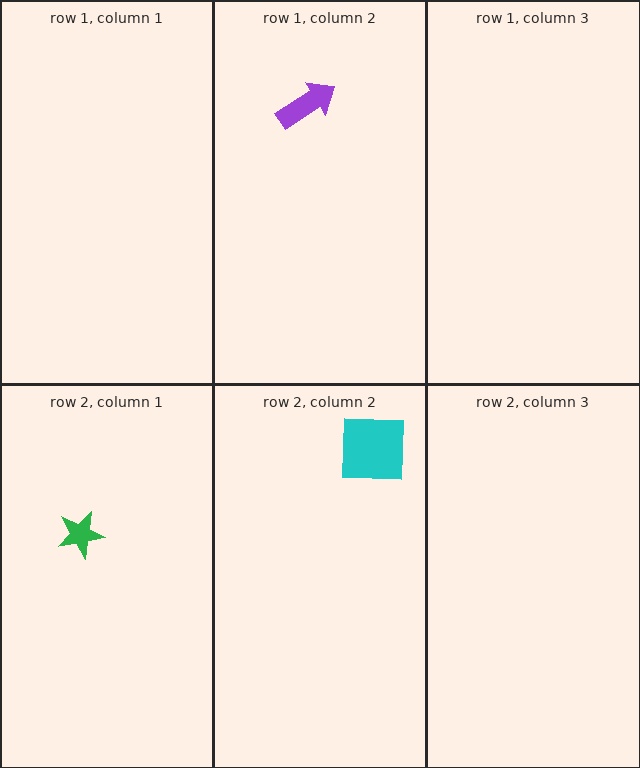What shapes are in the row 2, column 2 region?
The cyan square.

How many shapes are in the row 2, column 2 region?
1.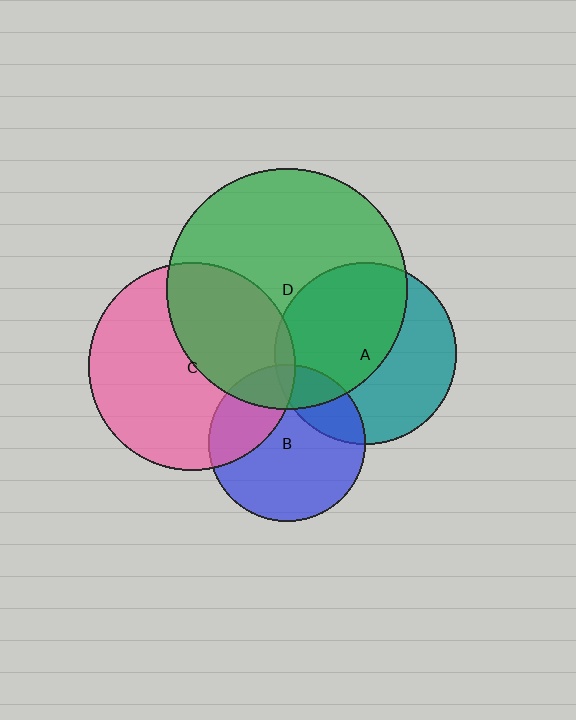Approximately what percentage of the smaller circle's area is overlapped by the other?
Approximately 40%.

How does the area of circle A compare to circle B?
Approximately 1.3 times.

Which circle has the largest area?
Circle D (green).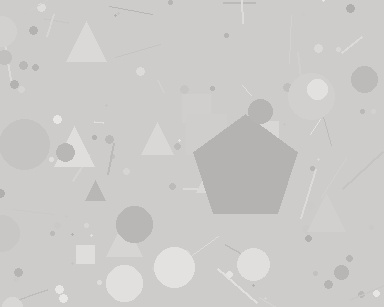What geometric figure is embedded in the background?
A pentagon is embedded in the background.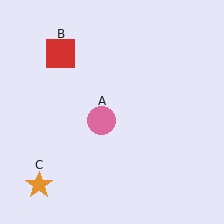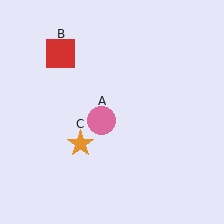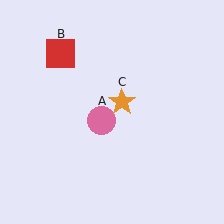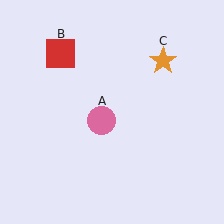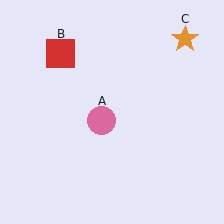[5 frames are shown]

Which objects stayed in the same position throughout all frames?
Pink circle (object A) and red square (object B) remained stationary.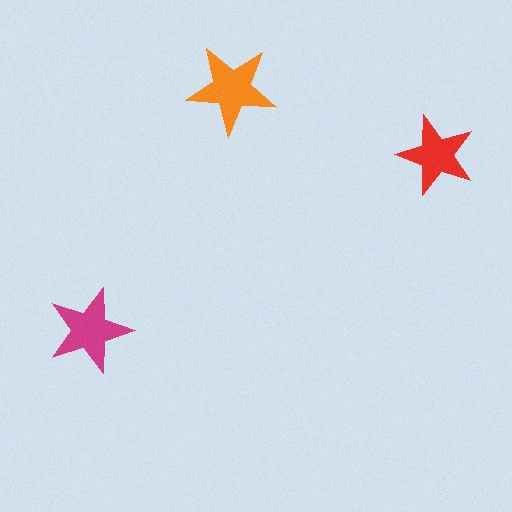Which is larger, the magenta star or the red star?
The magenta one.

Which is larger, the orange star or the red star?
The orange one.